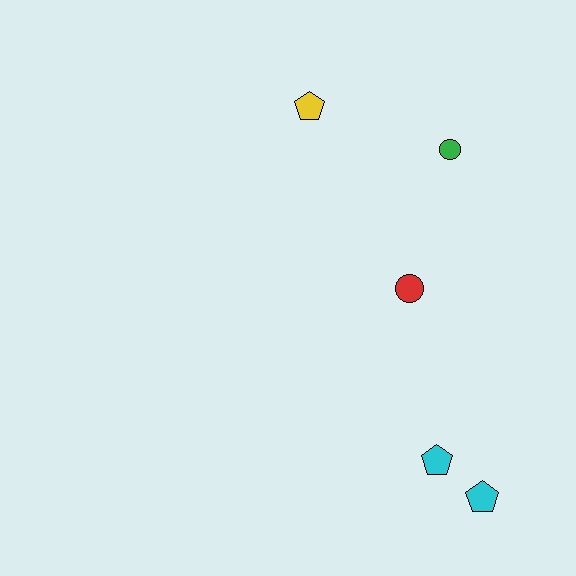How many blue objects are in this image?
There are no blue objects.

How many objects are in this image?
There are 5 objects.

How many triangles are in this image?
There are no triangles.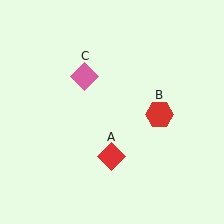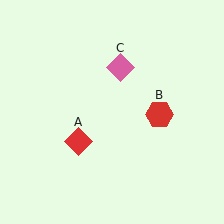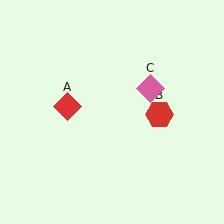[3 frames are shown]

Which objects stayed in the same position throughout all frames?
Red hexagon (object B) remained stationary.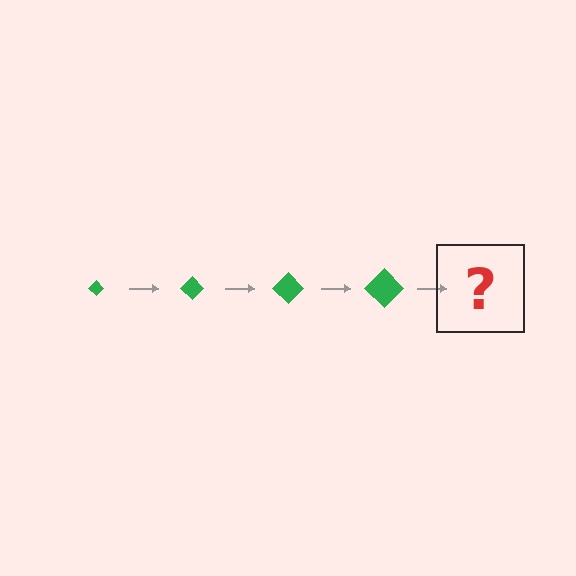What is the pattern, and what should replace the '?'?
The pattern is that the diamond gets progressively larger each step. The '?' should be a green diamond, larger than the previous one.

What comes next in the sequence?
The next element should be a green diamond, larger than the previous one.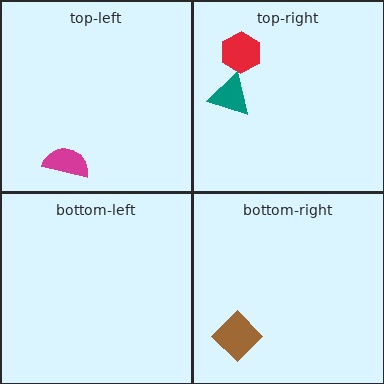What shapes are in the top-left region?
The magenta semicircle.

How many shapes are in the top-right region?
2.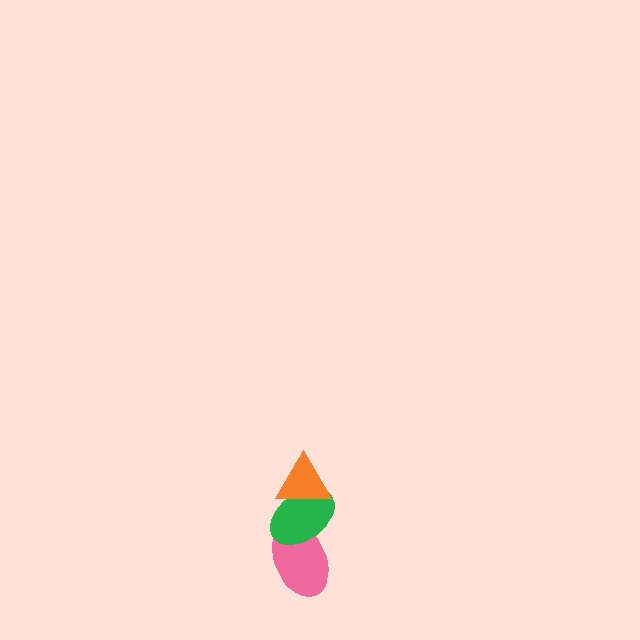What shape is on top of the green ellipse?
The orange triangle is on top of the green ellipse.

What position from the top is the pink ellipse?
The pink ellipse is 3rd from the top.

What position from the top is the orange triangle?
The orange triangle is 1st from the top.